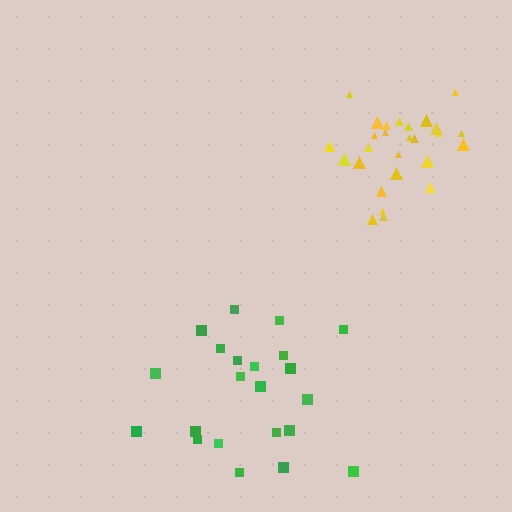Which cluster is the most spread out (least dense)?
Green.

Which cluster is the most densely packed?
Yellow.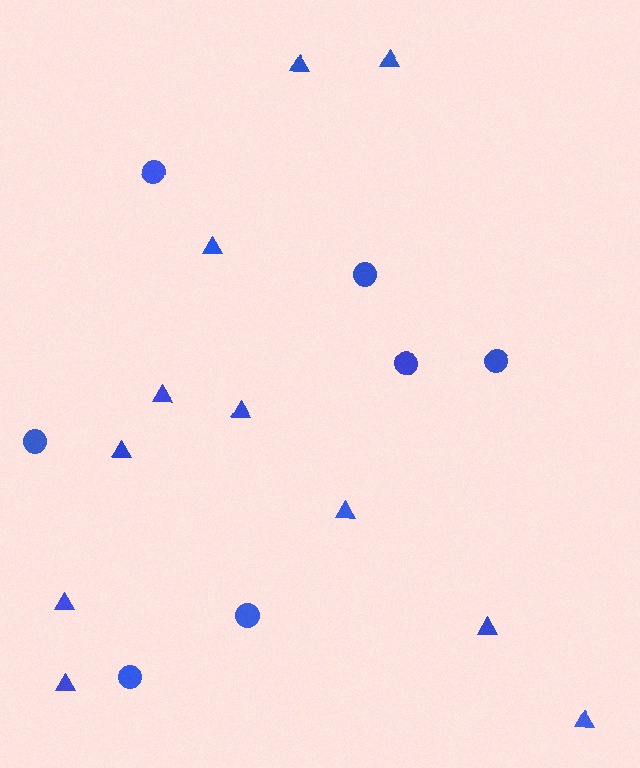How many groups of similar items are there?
There are 2 groups: one group of circles (7) and one group of triangles (11).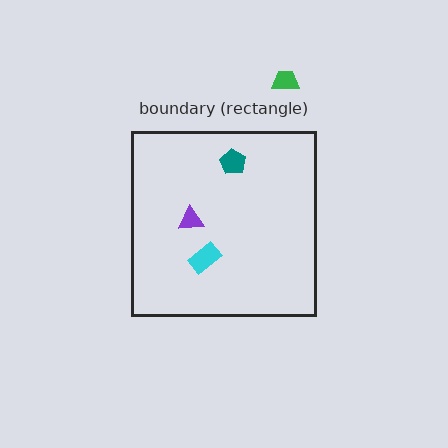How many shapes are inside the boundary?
3 inside, 1 outside.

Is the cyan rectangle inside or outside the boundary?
Inside.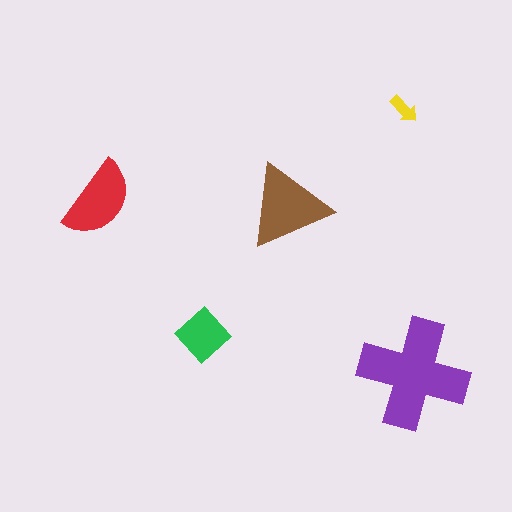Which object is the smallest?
The yellow arrow.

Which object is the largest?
The purple cross.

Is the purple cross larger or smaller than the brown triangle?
Larger.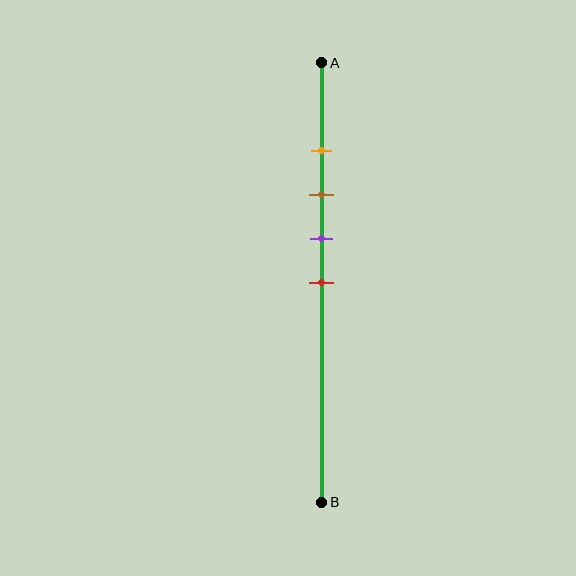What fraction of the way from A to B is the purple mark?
The purple mark is approximately 40% (0.4) of the way from A to B.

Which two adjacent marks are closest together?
The orange and brown marks are the closest adjacent pair.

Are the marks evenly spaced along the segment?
Yes, the marks are approximately evenly spaced.